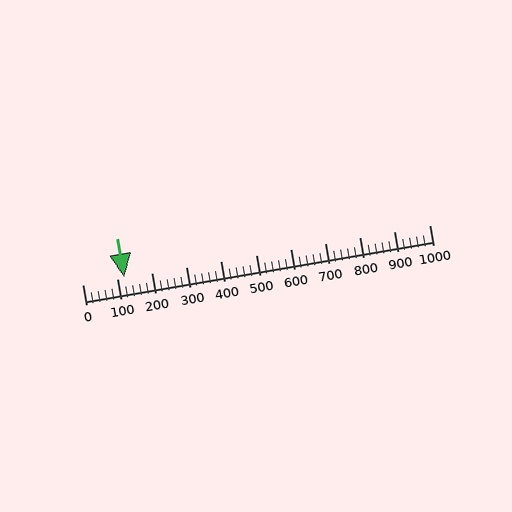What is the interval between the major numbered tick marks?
The major tick marks are spaced 100 units apart.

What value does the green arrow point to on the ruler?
The green arrow points to approximately 120.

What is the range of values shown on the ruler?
The ruler shows values from 0 to 1000.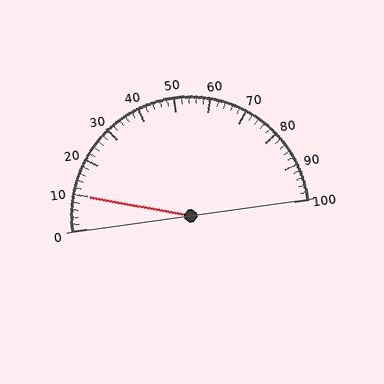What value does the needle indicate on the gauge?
The needle indicates approximately 10.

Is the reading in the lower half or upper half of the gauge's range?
The reading is in the lower half of the range (0 to 100).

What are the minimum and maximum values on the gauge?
The gauge ranges from 0 to 100.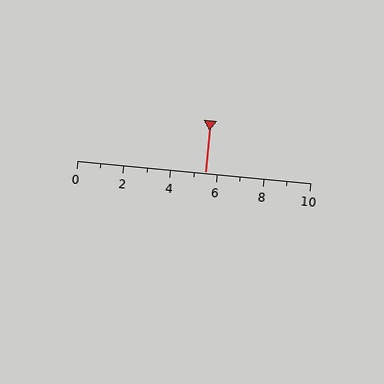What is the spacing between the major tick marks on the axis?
The major ticks are spaced 2 apart.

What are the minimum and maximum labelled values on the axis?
The axis runs from 0 to 10.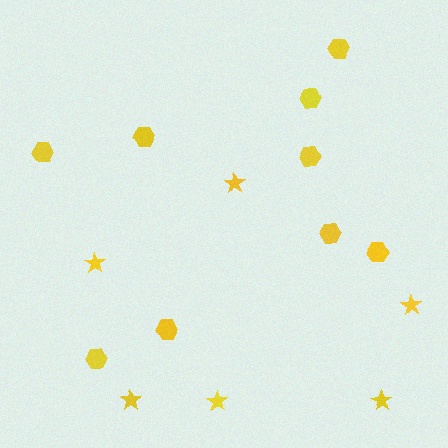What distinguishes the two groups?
There are 2 groups: one group of stars (6) and one group of hexagons (9).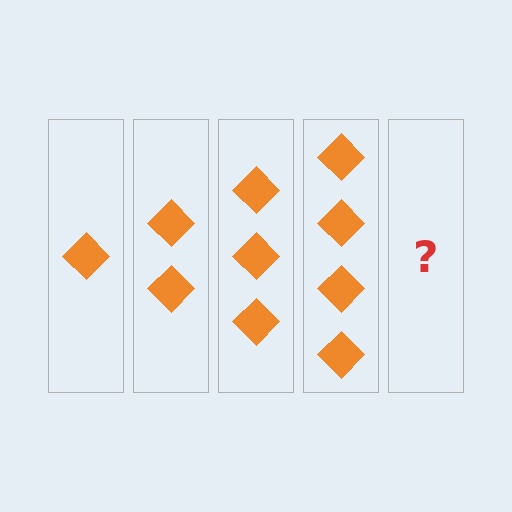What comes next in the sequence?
The next element should be 5 diamonds.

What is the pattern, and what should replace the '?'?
The pattern is that each step adds one more diamond. The '?' should be 5 diamonds.